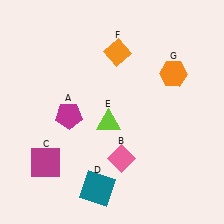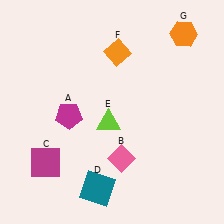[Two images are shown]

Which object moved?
The orange hexagon (G) moved up.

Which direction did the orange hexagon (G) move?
The orange hexagon (G) moved up.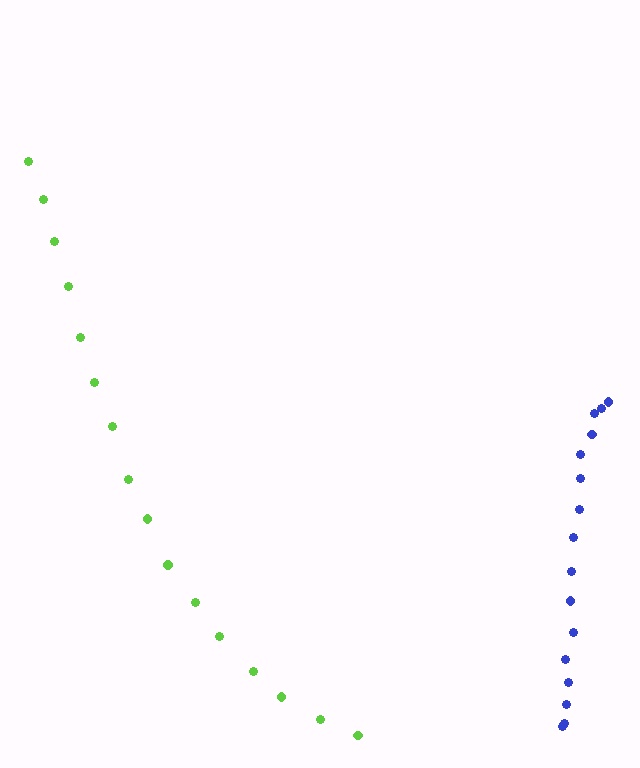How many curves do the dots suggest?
There are 2 distinct paths.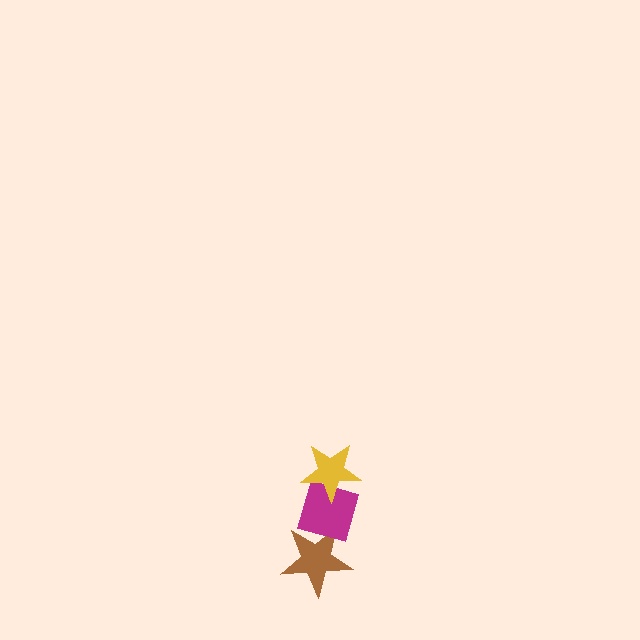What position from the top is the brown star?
The brown star is 3rd from the top.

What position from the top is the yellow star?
The yellow star is 1st from the top.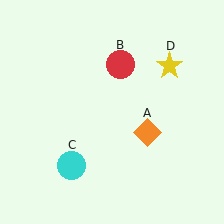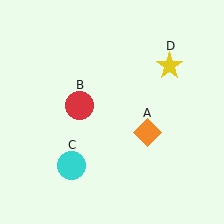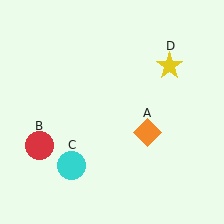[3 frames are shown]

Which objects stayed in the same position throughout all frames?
Orange diamond (object A) and cyan circle (object C) and yellow star (object D) remained stationary.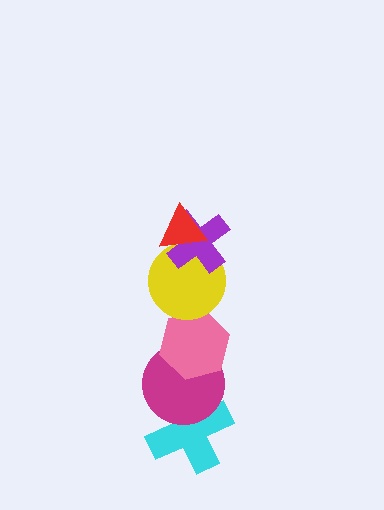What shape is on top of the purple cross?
The red triangle is on top of the purple cross.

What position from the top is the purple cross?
The purple cross is 2nd from the top.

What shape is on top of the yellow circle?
The purple cross is on top of the yellow circle.